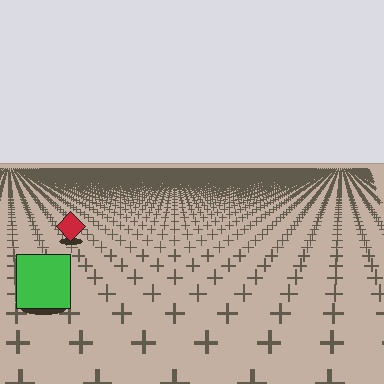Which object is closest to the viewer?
The green square is closest. The texture marks near it are larger and more spread out.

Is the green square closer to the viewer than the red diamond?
Yes. The green square is closer — you can tell from the texture gradient: the ground texture is coarser near it.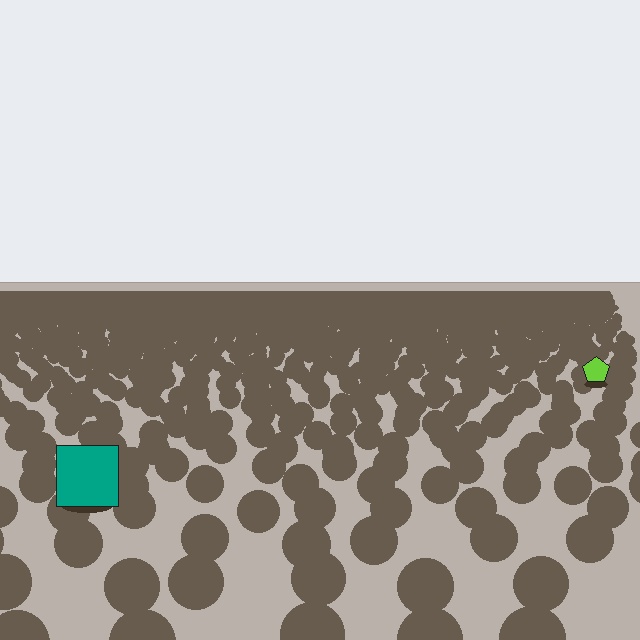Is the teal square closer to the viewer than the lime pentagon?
Yes. The teal square is closer — you can tell from the texture gradient: the ground texture is coarser near it.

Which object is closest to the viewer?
The teal square is closest. The texture marks near it are larger and more spread out.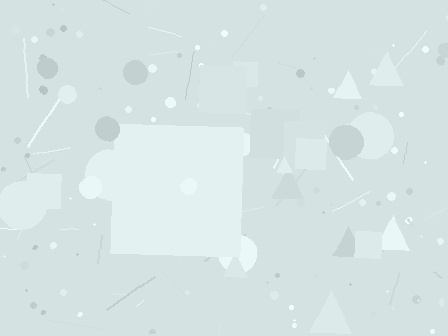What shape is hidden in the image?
A square is hidden in the image.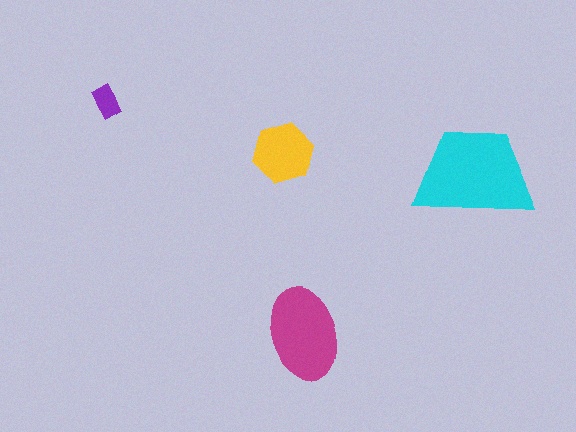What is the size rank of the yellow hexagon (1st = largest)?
3rd.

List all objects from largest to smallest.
The cyan trapezoid, the magenta ellipse, the yellow hexagon, the purple rectangle.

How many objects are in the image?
There are 4 objects in the image.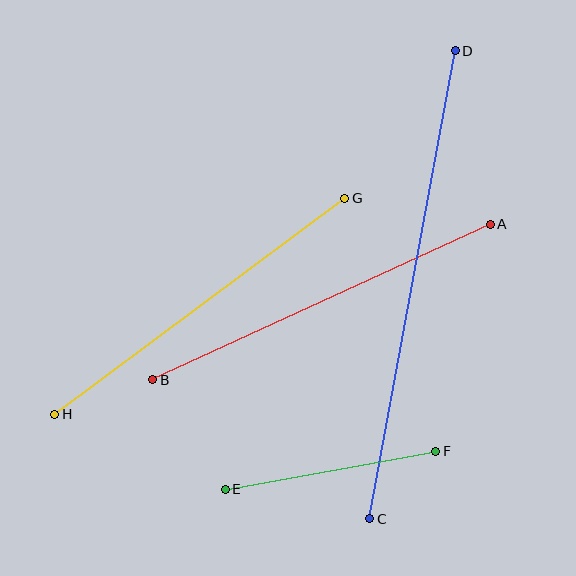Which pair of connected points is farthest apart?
Points C and D are farthest apart.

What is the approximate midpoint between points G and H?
The midpoint is at approximately (200, 306) pixels.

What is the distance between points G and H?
The distance is approximately 362 pixels.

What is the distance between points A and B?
The distance is approximately 372 pixels.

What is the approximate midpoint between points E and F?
The midpoint is at approximately (331, 470) pixels.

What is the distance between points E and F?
The distance is approximately 214 pixels.